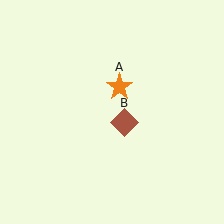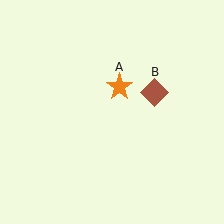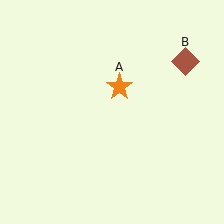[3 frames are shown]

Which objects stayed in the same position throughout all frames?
Orange star (object A) remained stationary.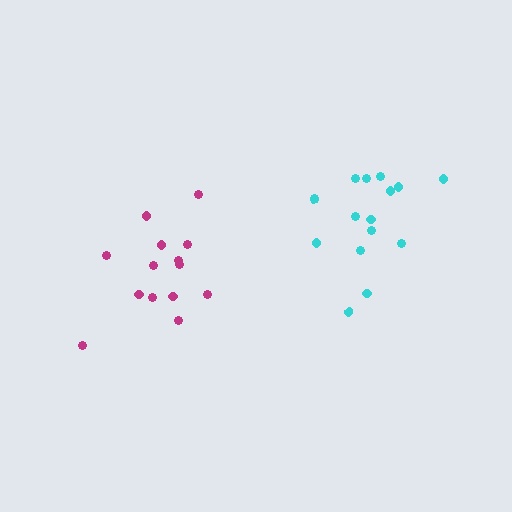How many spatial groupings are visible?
There are 2 spatial groupings.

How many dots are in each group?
Group 1: 14 dots, Group 2: 16 dots (30 total).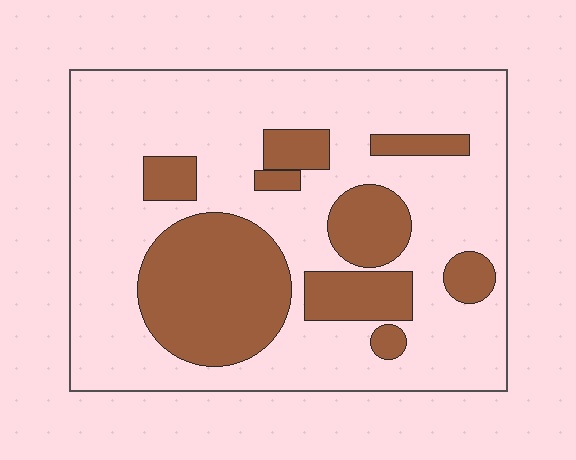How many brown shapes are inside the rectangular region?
9.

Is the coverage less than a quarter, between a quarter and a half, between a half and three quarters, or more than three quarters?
Between a quarter and a half.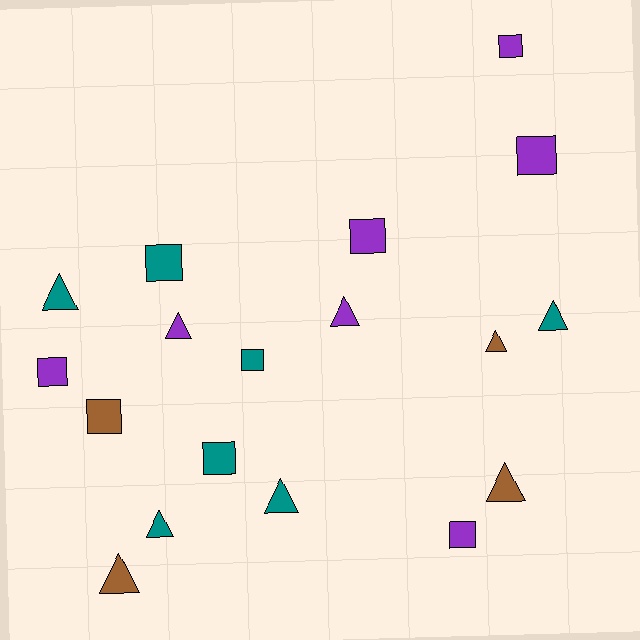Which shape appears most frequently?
Square, with 9 objects.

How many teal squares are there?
There are 3 teal squares.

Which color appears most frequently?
Purple, with 7 objects.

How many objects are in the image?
There are 18 objects.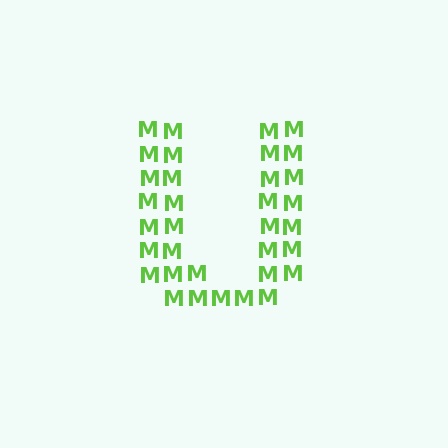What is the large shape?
The large shape is the letter U.